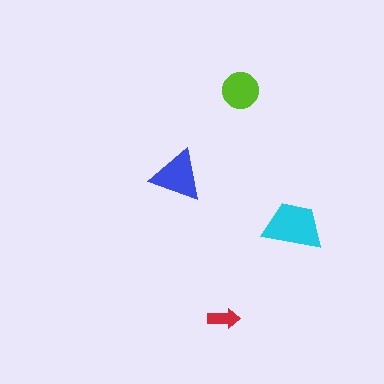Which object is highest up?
The lime circle is topmost.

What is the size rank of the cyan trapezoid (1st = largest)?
1st.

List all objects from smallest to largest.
The red arrow, the lime circle, the blue triangle, the cyan trapezoid.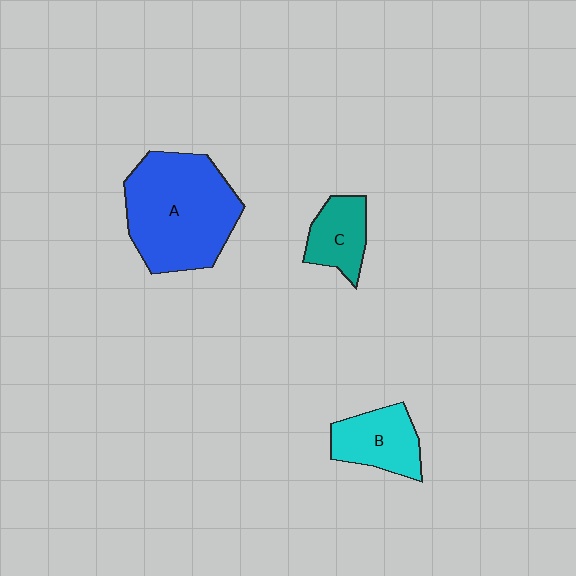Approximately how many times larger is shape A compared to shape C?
Approximately 2.8 times.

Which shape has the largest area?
Shape A (blue).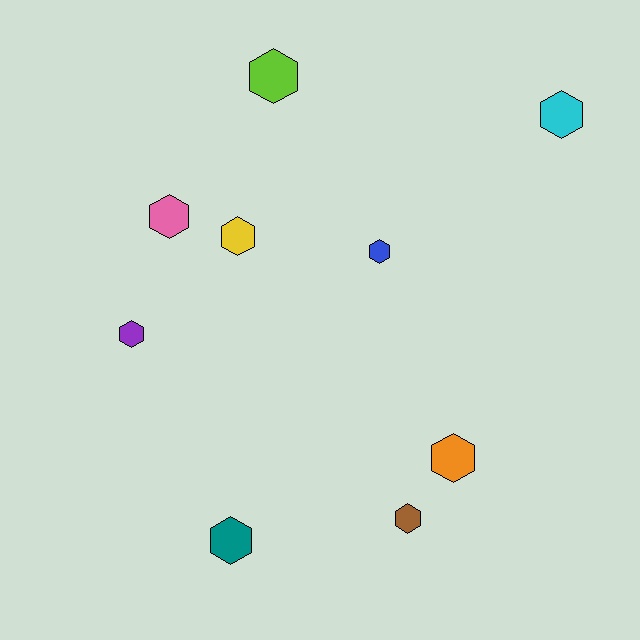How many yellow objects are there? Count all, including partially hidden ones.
There is 1 yellow object.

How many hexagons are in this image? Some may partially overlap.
There are 9 hexagons.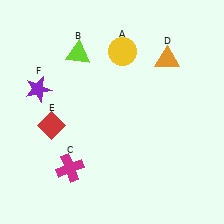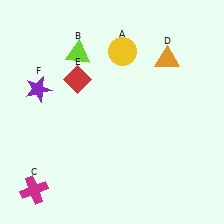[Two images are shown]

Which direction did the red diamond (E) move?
The red diamond (E) moved up.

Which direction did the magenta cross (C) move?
The magenta cross (C) moved left.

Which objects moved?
The objects that moved are: the magenta cross (C), the red diamond (E).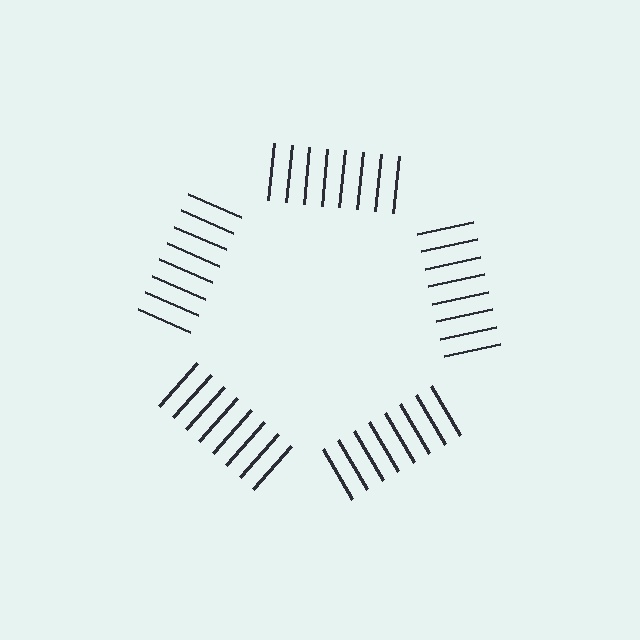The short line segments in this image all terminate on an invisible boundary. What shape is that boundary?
An illusory pentagon — the line segments terminate on its edges but no continuous stroke is drawn.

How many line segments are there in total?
40 — 8 along each of the 5 edges.